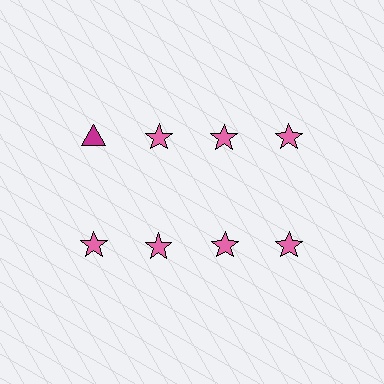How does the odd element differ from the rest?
It differs in both color (magenta instead of pink) and shape (triangle instead of star).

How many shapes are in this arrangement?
There are 8 shapes arranged in a grid pattern.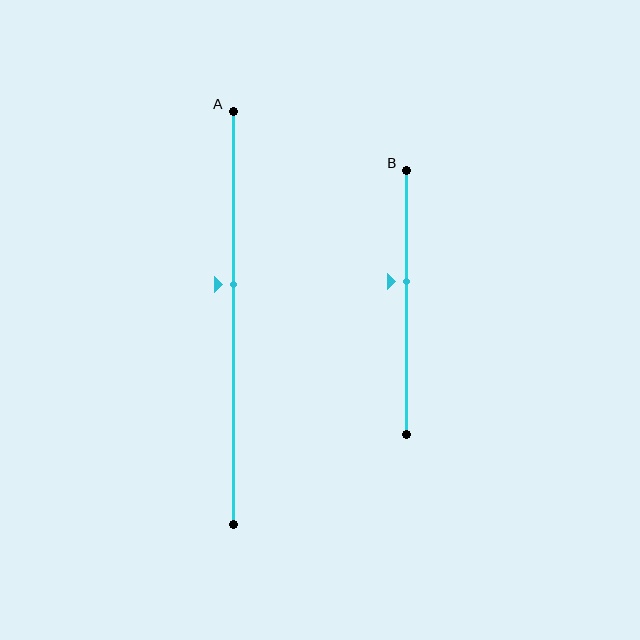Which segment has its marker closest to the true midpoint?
Segment B has its marker closest to the true midpoint.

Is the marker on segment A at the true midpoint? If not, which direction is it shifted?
No, the marker on segment A is shifted upward by about 8% of the segment length.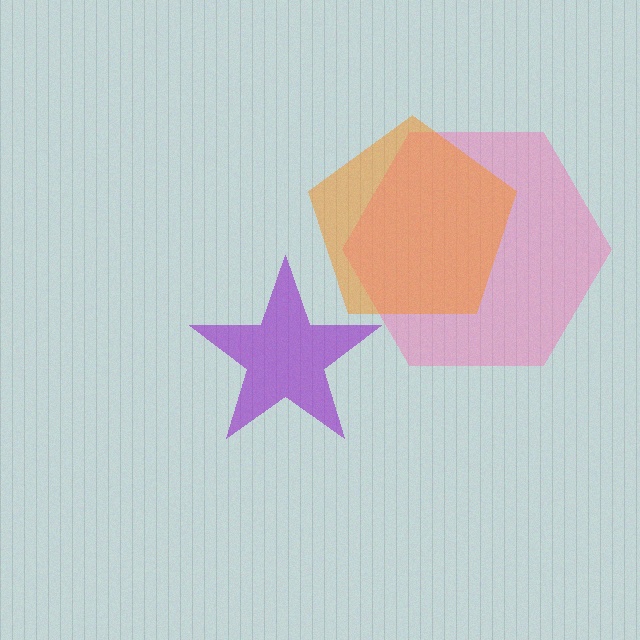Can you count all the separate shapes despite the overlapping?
Yes, there are 3 separate shapes.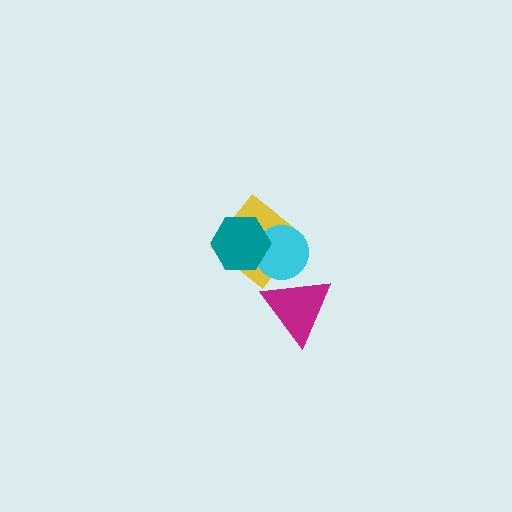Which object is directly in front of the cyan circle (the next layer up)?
The magenta triangle is directly in front of the cyan circle.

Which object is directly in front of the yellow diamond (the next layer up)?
The cyan circle is directly in front of the yellow diamond.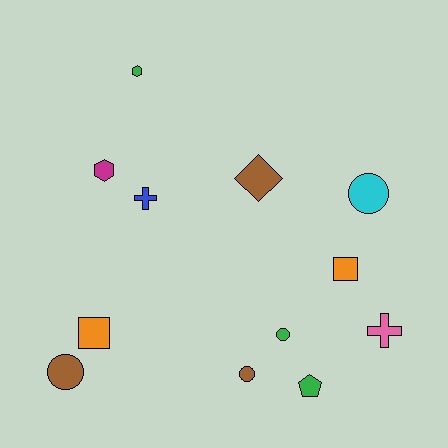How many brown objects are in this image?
There are 3 brown objects.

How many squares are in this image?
There are 2 squares.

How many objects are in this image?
There are 12 objects.